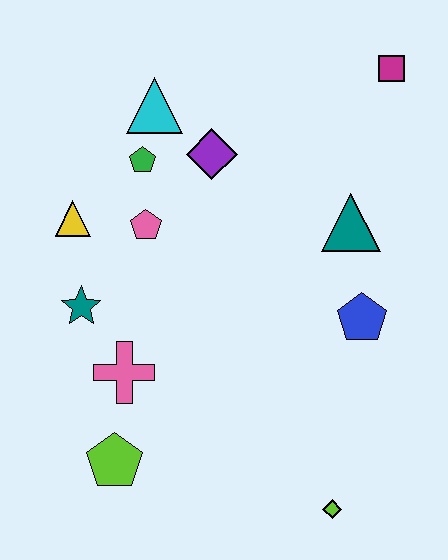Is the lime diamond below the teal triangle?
Yes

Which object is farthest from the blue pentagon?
The yellow triangle is farthest from the blue pentagon.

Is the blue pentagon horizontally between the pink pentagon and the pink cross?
No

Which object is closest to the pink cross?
The teal star is closest to the pink cross.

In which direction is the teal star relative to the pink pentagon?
The teal star is below the pink pentagon.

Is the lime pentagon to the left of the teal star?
No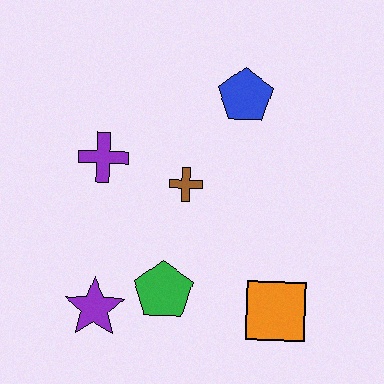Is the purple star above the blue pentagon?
No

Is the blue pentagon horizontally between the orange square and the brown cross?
Yes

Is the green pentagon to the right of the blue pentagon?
No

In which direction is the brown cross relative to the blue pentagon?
The brown cross is below the blue pentagon.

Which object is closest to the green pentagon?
The purple star is closest to the green pentagon.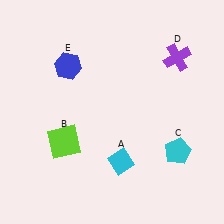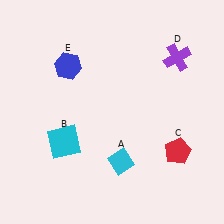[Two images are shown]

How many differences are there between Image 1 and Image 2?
There are 2 differences between the two images.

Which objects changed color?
B changed from lime to cyan. C changed from cyan to red.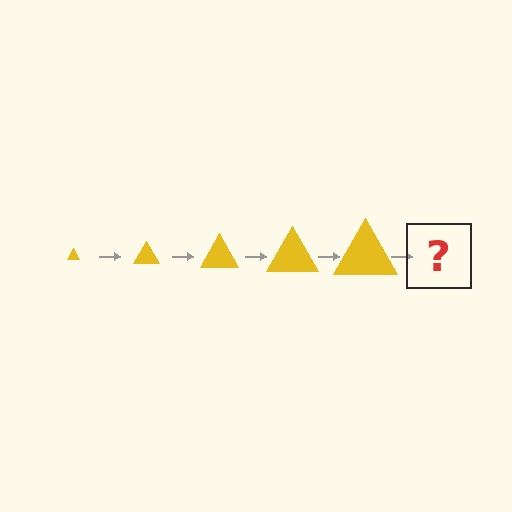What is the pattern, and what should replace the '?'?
The pattern is that the triangle gets progressively larger each step. The '?' should be a yellow triangle, larger than the previous one.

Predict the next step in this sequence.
The next step is a yellow triangle, larger than the previous one.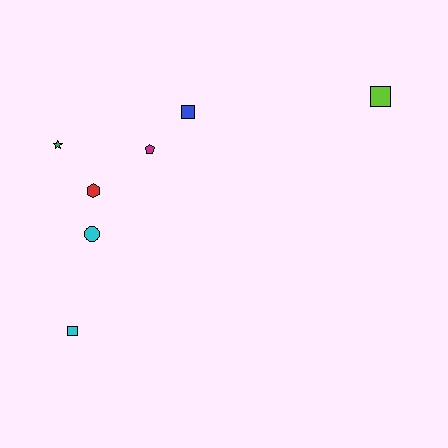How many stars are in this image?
There is 1 star.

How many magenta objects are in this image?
There is 1 magenta object.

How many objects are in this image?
There are 7 objects.